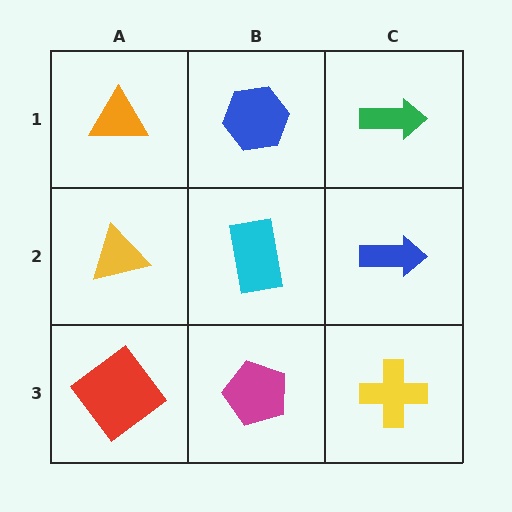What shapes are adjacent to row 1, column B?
A cyan rectangle (row 2, column B), an orange triangle (row 1, column A), a green arrow (row 1, column C).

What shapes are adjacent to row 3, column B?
A cyan rectangle (row 2, column B), a red diamond (row 3, column A), a yellow cross (row 3, column C).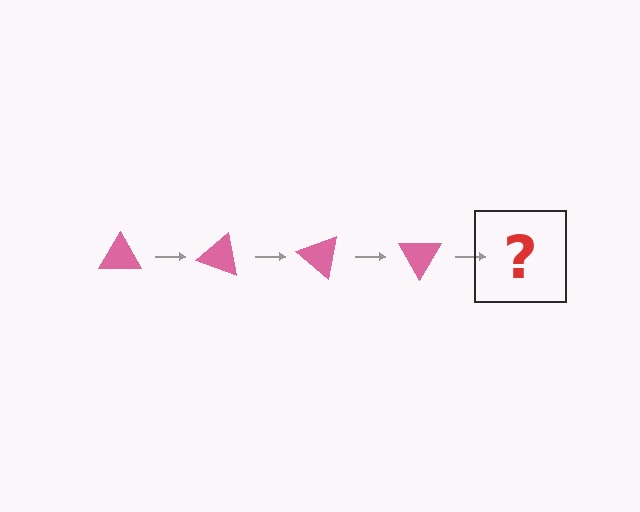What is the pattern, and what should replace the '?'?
The pattern is that the triangle rotates 20 degrees each step. The '?' should be a pink triangle rotated 80 degrees.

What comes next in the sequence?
The next element should be a pink triangle rotated 80 degrees.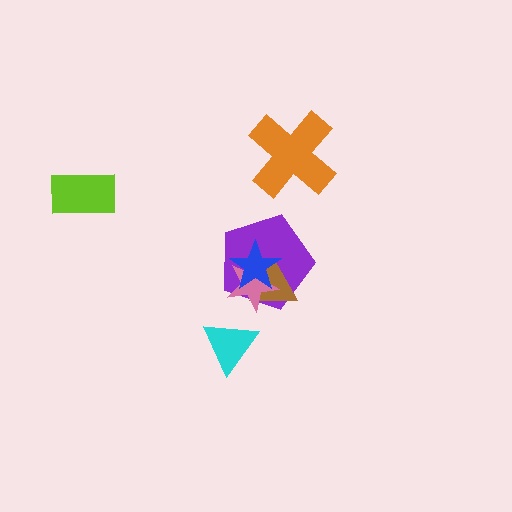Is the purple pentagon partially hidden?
Yes, it is partially covered by another shape.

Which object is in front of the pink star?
The blue star is in front of the pink star.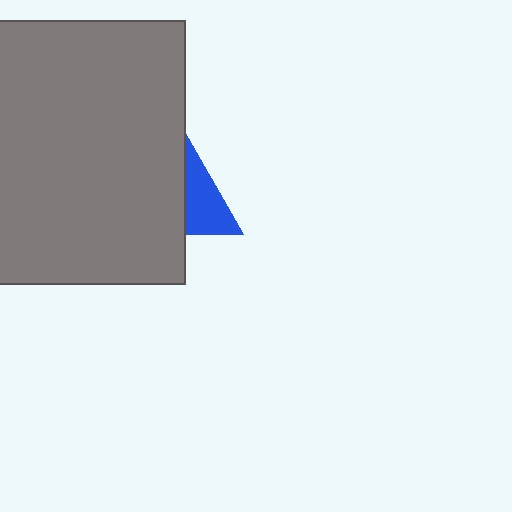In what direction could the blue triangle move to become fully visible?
The blue triangle could move right. That would shift it out from behind the gray rectangle entirely.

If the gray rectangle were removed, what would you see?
You would see the complete blue triangle.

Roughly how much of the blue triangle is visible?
A small part of it is visible (roughly 37%).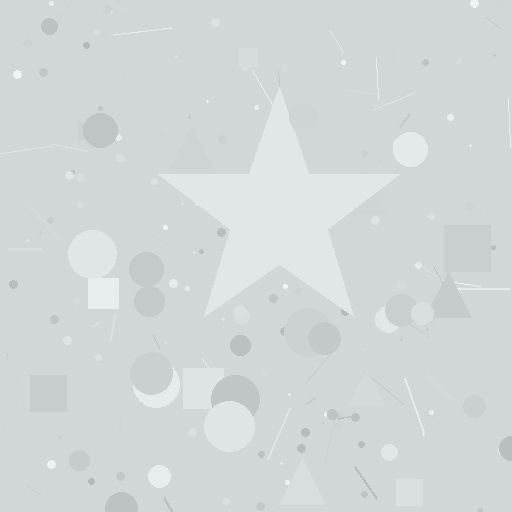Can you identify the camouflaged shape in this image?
The camouflaged shape is a star.